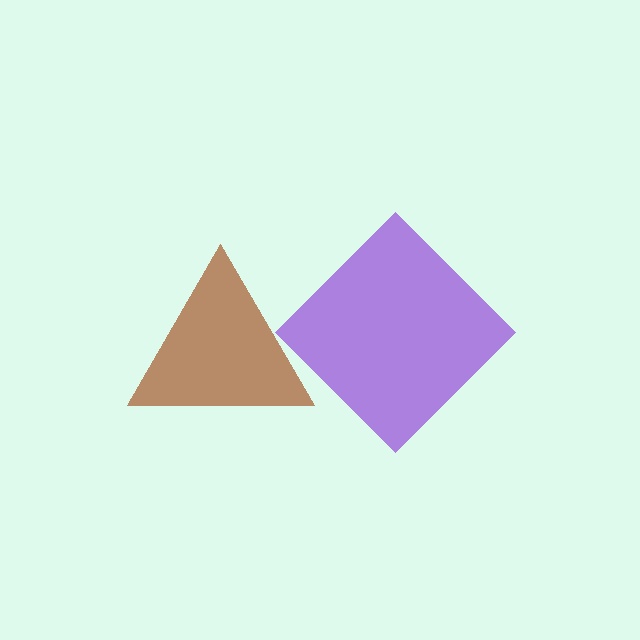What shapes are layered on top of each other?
The layered shapes are: a brown triangle, a purple diamond.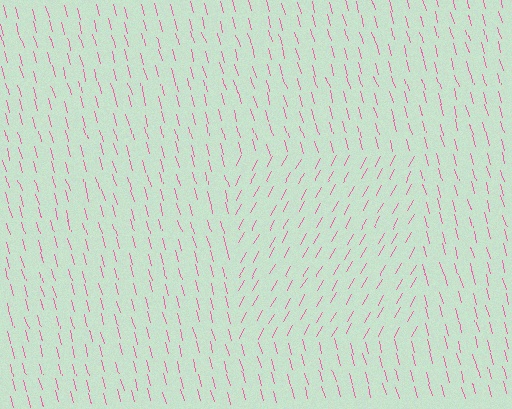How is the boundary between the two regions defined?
The boundary is defined purely by a change in line orientation (approximately 45 degrees difference). All lines are the same color and thickness.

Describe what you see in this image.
The image is filled with small pink line segments. A rectangle region in the image has lines oriented differently from the surrounding lines, creating a visible texture boundary.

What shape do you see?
I see a rectangle.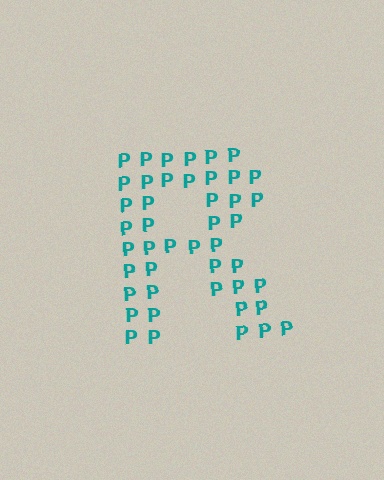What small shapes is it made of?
It is made of small letter P's.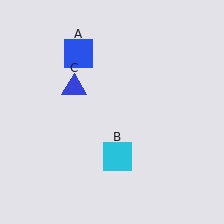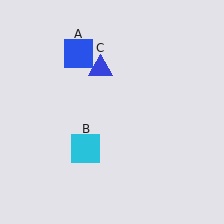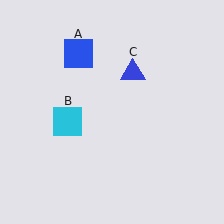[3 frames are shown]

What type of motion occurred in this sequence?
The cyan square (object B), blue triangle (object C) rotated clockwise around the center of the scene.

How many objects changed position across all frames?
2 objects changed position: cyan square (object B), blue triangle (object C).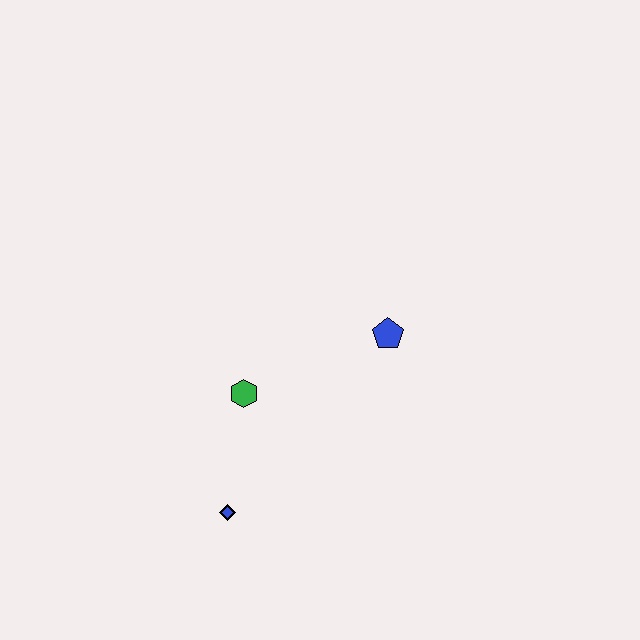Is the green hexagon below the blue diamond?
No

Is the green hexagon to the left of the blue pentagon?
Yes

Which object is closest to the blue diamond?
The green hexagon is closest to the blue diamond.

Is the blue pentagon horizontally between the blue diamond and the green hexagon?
No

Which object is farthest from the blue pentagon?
The blue diamond is farthest from the blue pentagon.